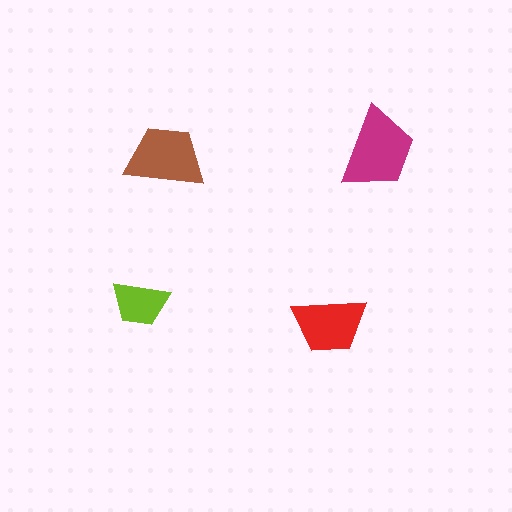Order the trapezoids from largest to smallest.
the magenta one, the brown one, the red one, the lime one.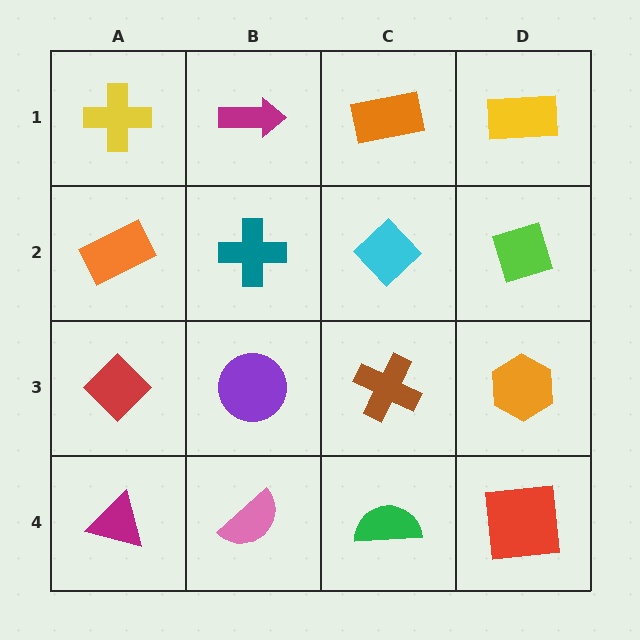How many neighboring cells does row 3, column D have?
3.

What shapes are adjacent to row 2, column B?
A magenta arrow (row 1, column B), a purple circle (row 3, column B), an orange rectangle (row 2, column A), a cyan diamond (row 2, column C).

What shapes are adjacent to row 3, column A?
An orange rectangle (row 2, column A), a magenta triangle (row 4, column A), a purple circle (row 3, column B).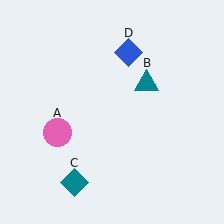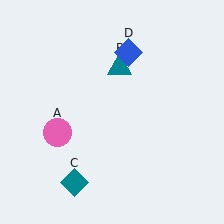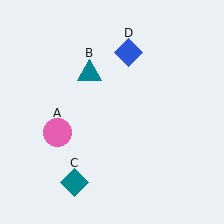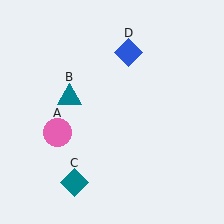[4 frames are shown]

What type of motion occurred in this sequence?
The teal triangle (object B) rotated counterclockwise around the center of the scene.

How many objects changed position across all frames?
1 object changed position: teal triangle (object B).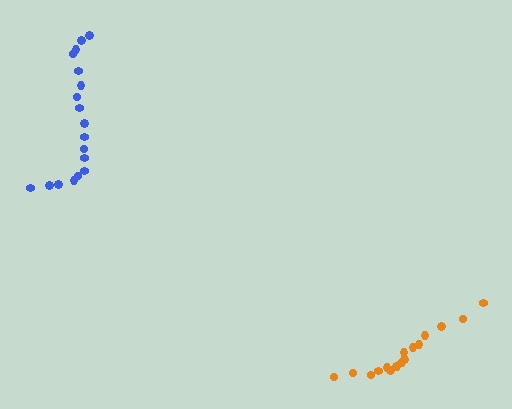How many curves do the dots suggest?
There are 2 distinct paths.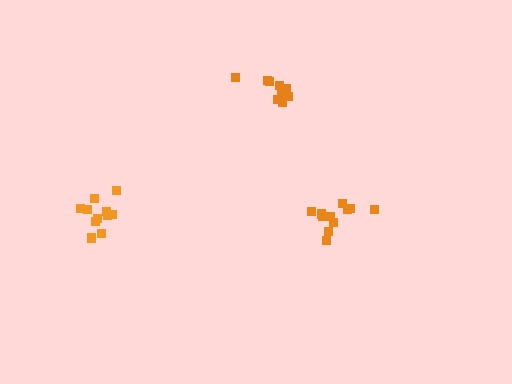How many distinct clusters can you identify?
There are 3 distinct clusters.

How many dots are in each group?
Group 1: 11 dots, Group 2: 9 dots, Group 3: 11 dots (31 total).